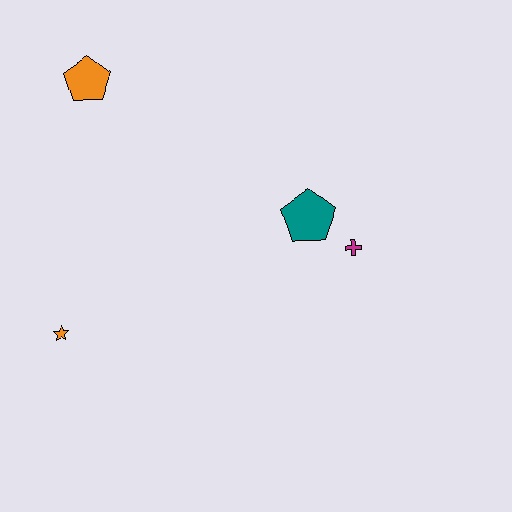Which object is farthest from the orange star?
The magenta cross is farthest from the orange star.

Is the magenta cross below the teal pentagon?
Yes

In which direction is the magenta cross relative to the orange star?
The magenta cross is to the right of the orange star.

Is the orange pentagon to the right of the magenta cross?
No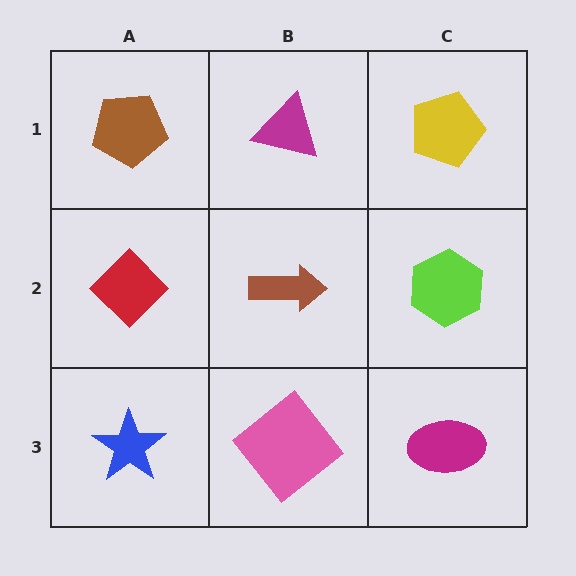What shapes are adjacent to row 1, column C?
A lime hexagon (row 2, column C), a magenta triangle (row 1, column B).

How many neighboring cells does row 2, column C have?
3.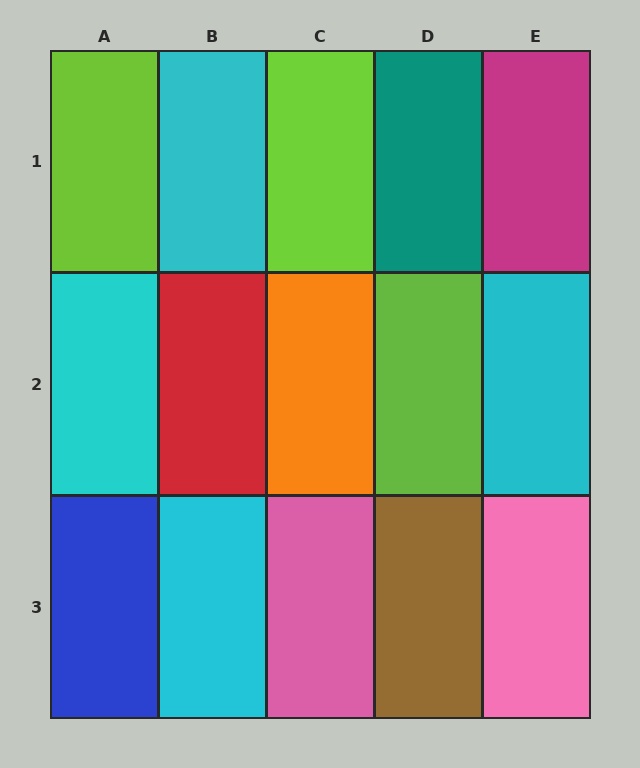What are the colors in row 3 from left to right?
Blue, cyan, pink, brown, pink.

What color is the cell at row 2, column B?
Red.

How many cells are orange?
1 cell is orange.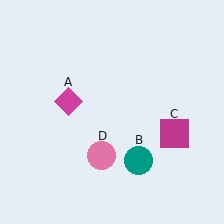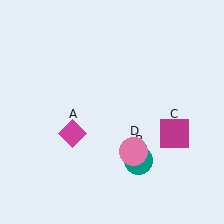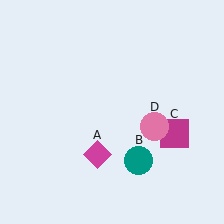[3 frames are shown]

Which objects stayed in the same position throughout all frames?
Teal circle (object B) and magenta square (object C) remained stationary.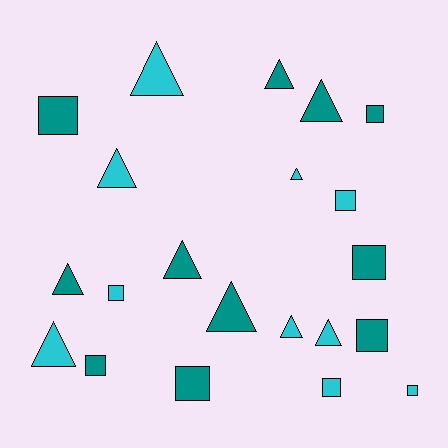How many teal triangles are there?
There are 5 teal triangles.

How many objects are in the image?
There are 21 objects.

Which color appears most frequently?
Teal, with 11 objects.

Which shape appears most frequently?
Triangle, with 11 objects.